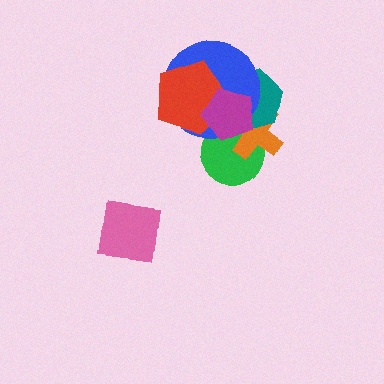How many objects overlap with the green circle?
3 objects overlap with the green circle.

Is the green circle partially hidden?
Yes, it is partially covered by another shape.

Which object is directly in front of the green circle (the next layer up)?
The orange cross is directly in front of the green circle.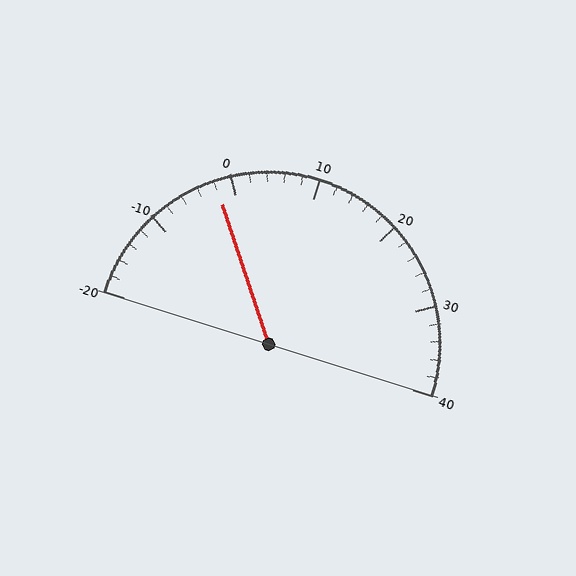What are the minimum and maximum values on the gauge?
The gauge ranges from -20 to 40.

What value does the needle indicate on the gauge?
The needle indicates approximately -2.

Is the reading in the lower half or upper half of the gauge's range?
The reading is in the lower half of the range (-20 to 40).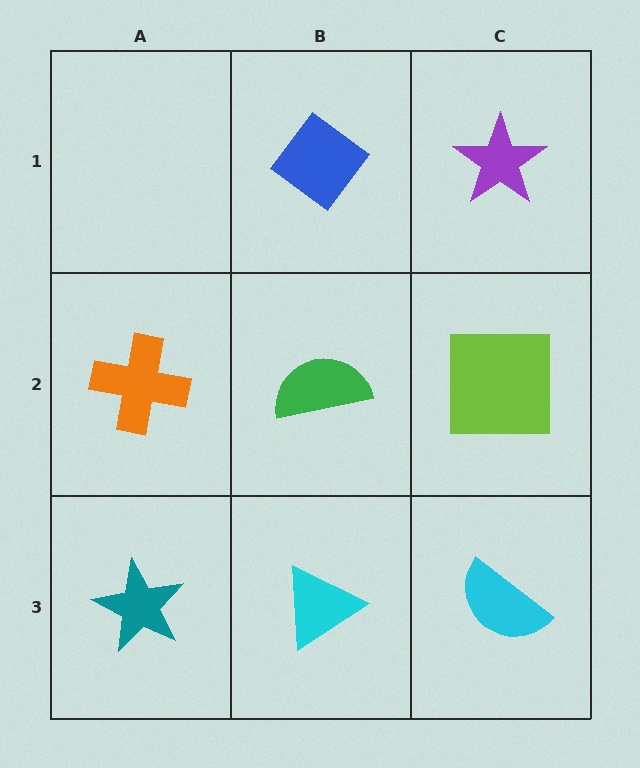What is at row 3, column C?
A cyan semicircle.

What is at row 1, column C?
A purple star.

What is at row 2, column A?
An orange cross.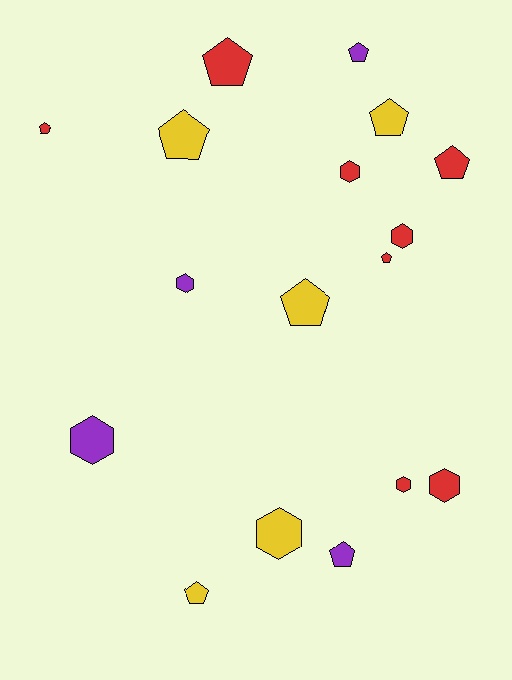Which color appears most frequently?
Red, with 8 objects.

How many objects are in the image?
There are 17 objects.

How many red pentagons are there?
There are 4 red pentagons.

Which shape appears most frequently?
Pentagon, with 10 objects.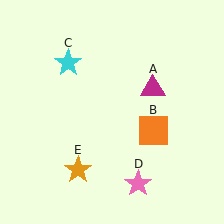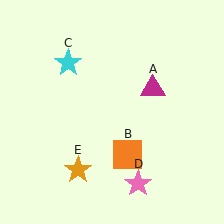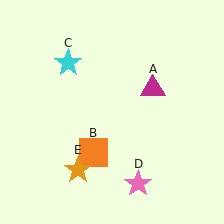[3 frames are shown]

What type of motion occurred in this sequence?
The orange square (object B) rotated clockwise around the center of the scene.